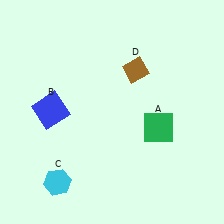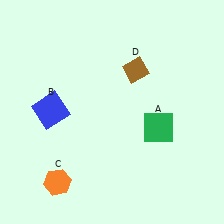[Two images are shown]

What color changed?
The hexagon (C) changed from cyan in Image 1 to orange in Image 2.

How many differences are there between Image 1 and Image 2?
There is 1 difference between the two images.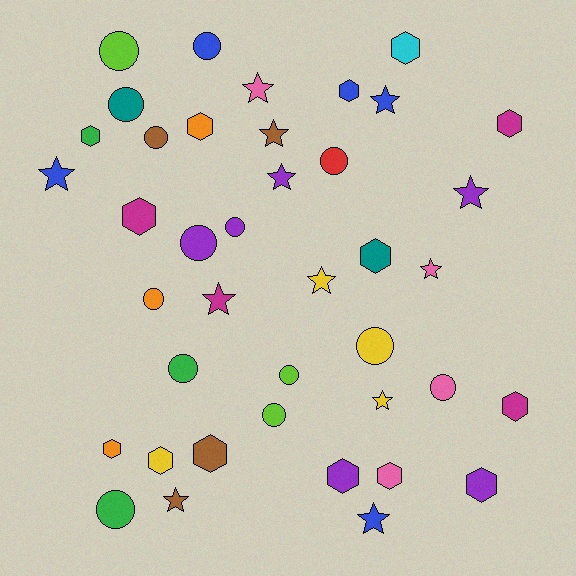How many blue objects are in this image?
There are 5 blue objects.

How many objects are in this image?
There are 40 objects.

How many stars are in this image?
There are 12 stars.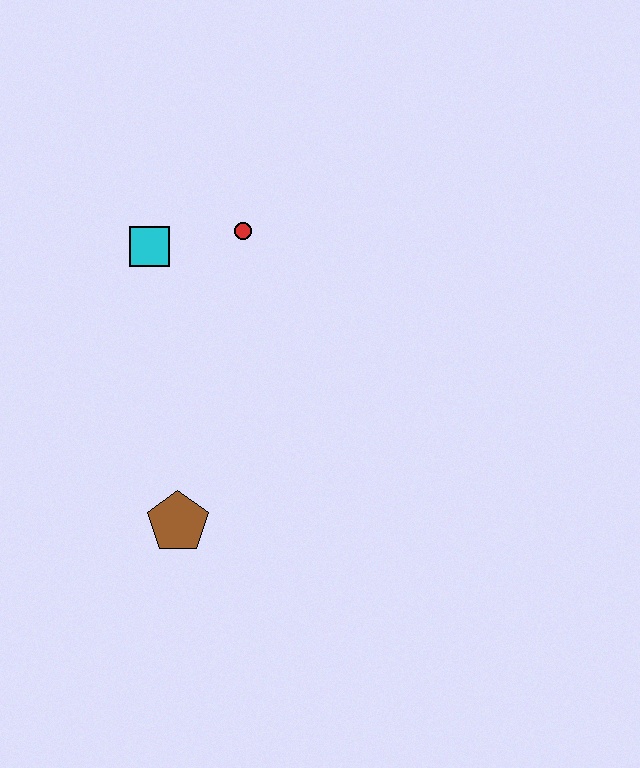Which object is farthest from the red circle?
The brown pentagon is farthest from the red circle.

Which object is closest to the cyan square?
The red circle is closest to the cyan square.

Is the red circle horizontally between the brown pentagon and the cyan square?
No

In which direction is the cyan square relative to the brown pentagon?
The cyan square is above the brown pentagon.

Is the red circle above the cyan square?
Yes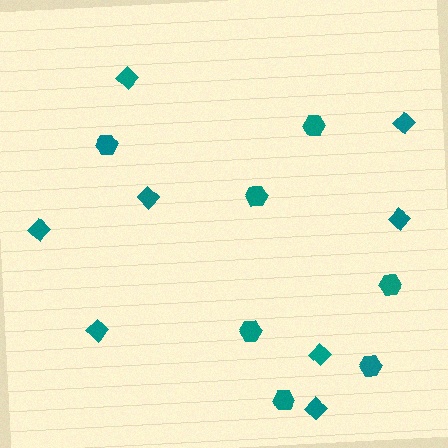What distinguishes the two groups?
There are 2 groups: one group of diamonds (8) and one group of hexagons (7).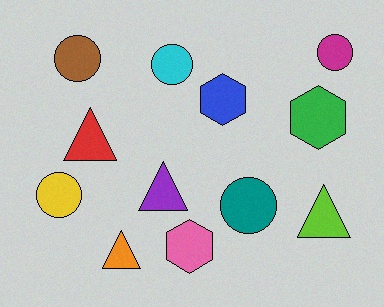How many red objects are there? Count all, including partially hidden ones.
There is 1 red object.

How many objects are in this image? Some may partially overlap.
There are 12 objects.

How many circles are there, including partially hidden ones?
There are 5 circles.